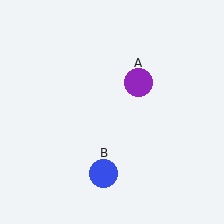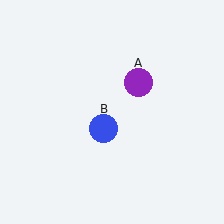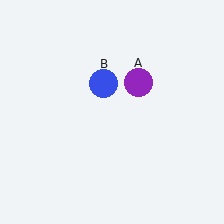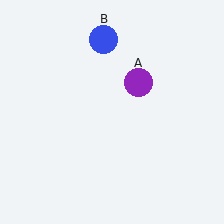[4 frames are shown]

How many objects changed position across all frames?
1 object changed position: blue circle (object B).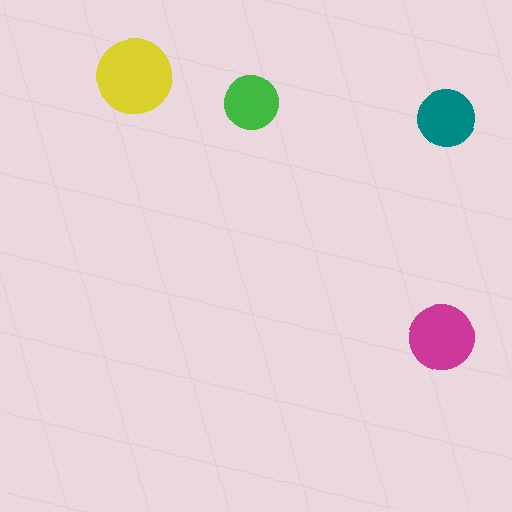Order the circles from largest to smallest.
the yellow one, the magenta one, the teal one, the green one.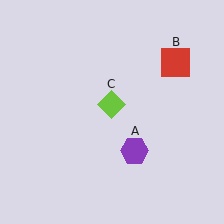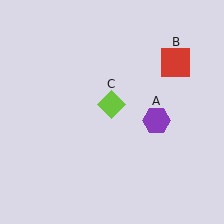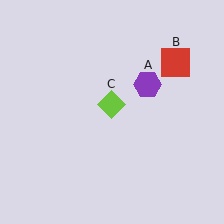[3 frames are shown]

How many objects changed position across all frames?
1 object changed position: purple hexagon (object A).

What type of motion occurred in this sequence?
The purple hexagon (object A) rotated counterclockwise around the center of the scene.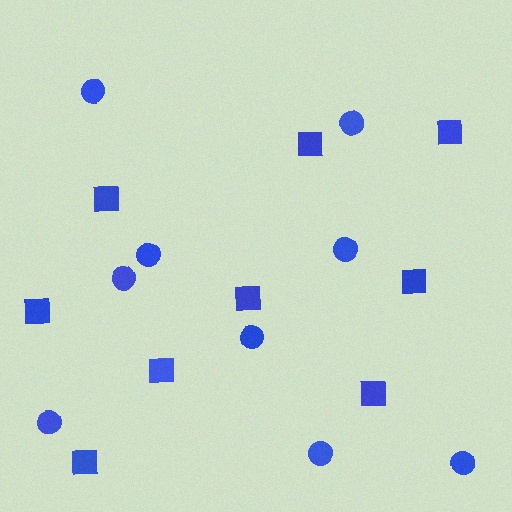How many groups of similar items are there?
There are 2 groups: one group of circles (9) and one group of squares (9).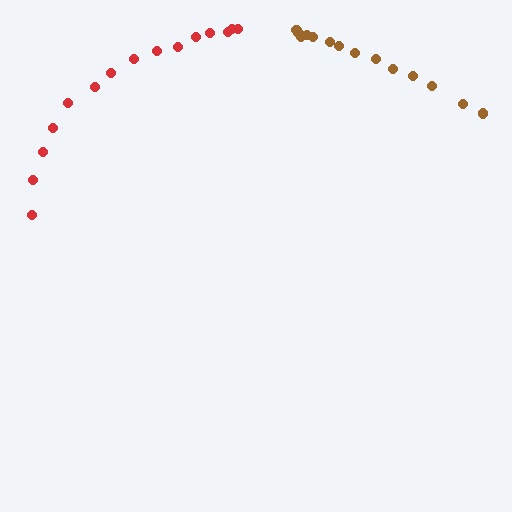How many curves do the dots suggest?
There are 2 distinct paths.